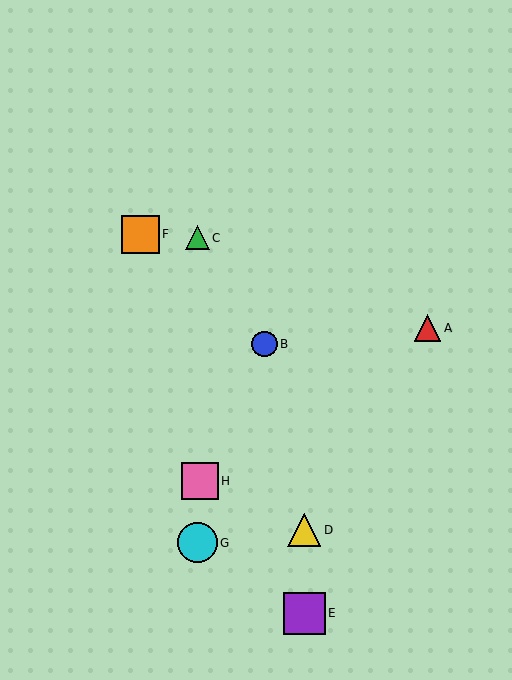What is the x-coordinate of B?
Object B is at x≈265.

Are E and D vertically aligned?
Yes, both are at x≈304.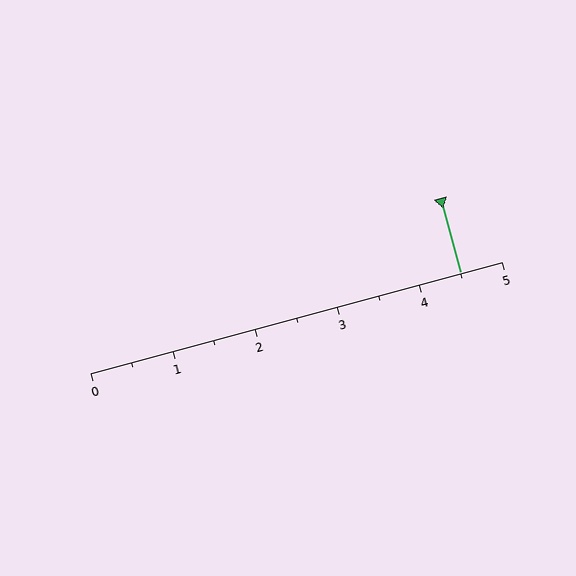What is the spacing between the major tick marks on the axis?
The major ticks are spaced 1 apart.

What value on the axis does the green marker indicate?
The marker indicates approximately 4.5.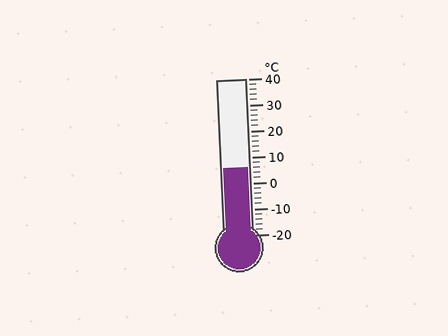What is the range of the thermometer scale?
The thermometer scale ranges from -20°C to 40°C.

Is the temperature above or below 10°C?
The temperature is below 10°C.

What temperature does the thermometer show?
The thermometer shows approximately 6°C.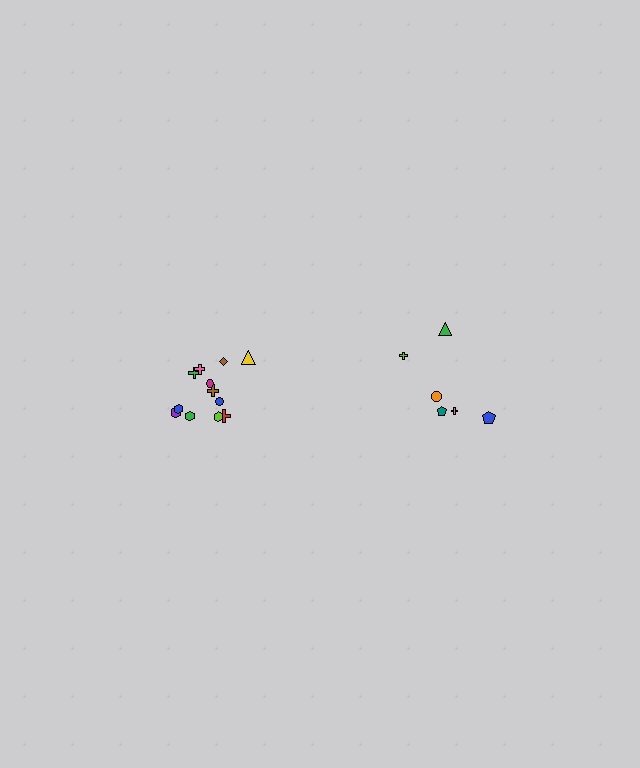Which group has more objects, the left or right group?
The left group.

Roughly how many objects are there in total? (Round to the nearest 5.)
Roughly 20 objects in total.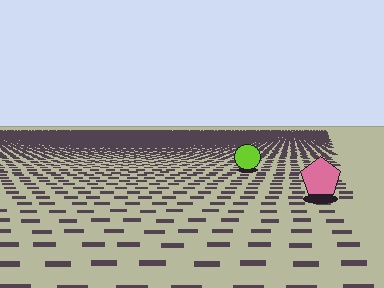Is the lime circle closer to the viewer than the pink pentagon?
No. The pink pentagon is closer — you can tell from the texture gradient: the ground texture is coarser near it.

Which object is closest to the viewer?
The pink pentagon is closest. The texture marks near it are larger and more spread out.